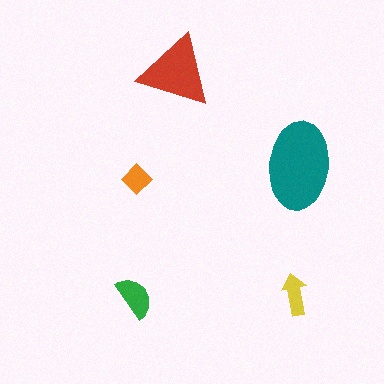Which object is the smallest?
The orange diamond.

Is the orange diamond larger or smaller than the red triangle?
Smaller.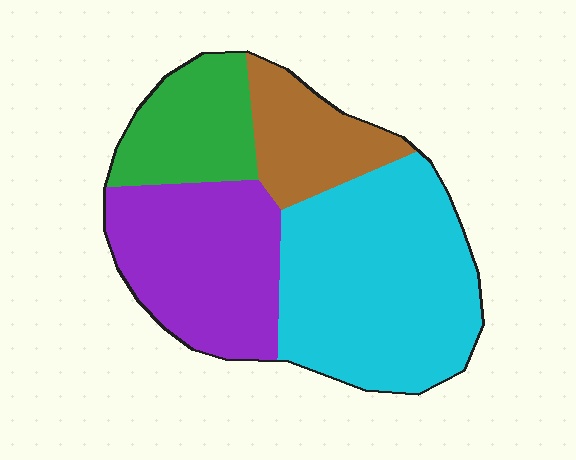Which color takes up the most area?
Cyan, at roughly 40%.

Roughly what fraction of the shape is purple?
Purple takes up between a quarter and a half of the shape.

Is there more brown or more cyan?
Cyan.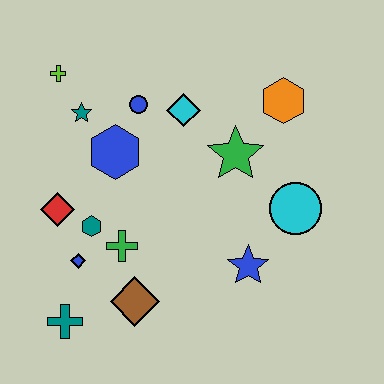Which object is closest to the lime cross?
The teal star is closest to the lime cross.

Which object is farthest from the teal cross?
The orange hexagon is farthest from the teal cross.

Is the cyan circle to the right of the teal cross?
Yes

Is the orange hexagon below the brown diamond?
No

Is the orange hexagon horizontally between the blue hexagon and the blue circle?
No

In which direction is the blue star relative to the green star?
The blue star is below the green star.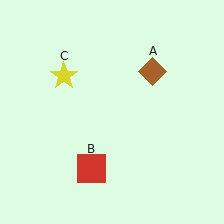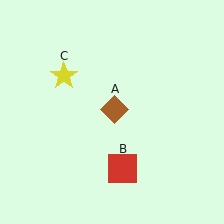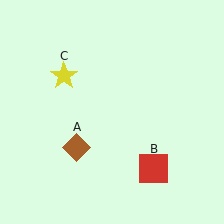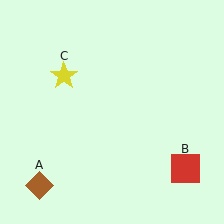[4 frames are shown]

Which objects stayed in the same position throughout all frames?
Yellow star (object C) remained stationary.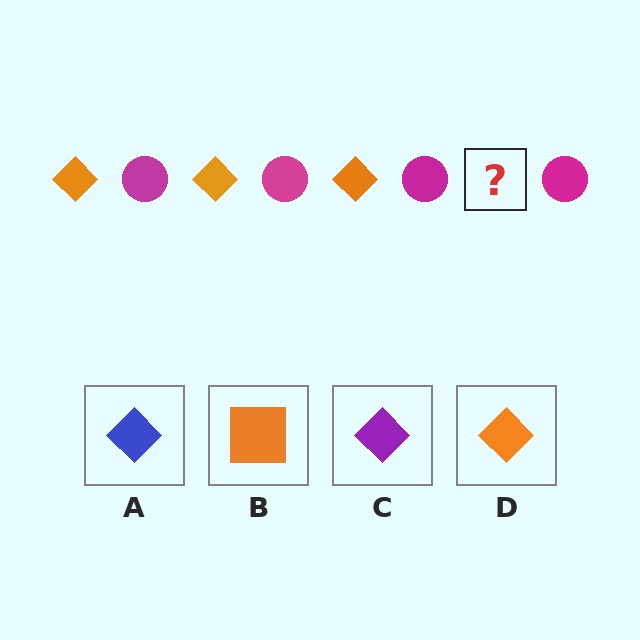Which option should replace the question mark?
Option D.